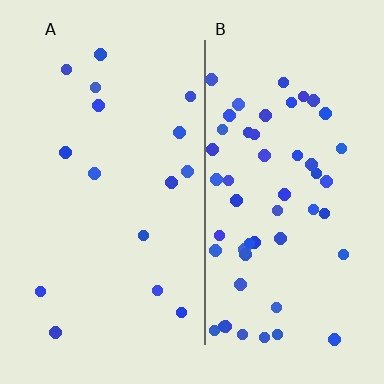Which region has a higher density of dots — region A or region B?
B (the right).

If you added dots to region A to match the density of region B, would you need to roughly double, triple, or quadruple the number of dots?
Approximately triple.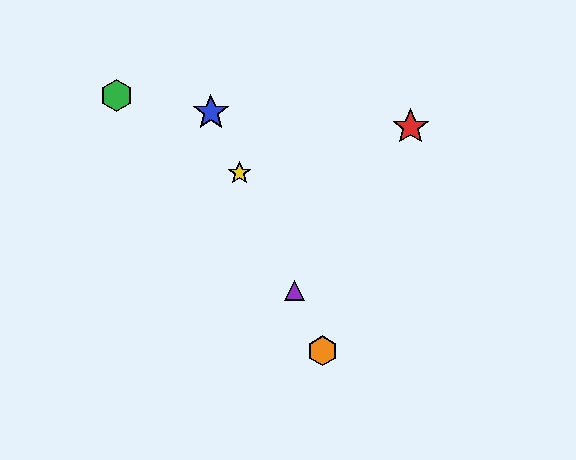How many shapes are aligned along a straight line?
4 shapes (the blue star, the yellow star, the purple triangle, the orange hexagon) are aligned along a straight line.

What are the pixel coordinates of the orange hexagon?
The orange hexagon is at (323, 351).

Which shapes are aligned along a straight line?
The blue star, the yellow star, the purple triangle, the orange hexagon are aligned along a straight line.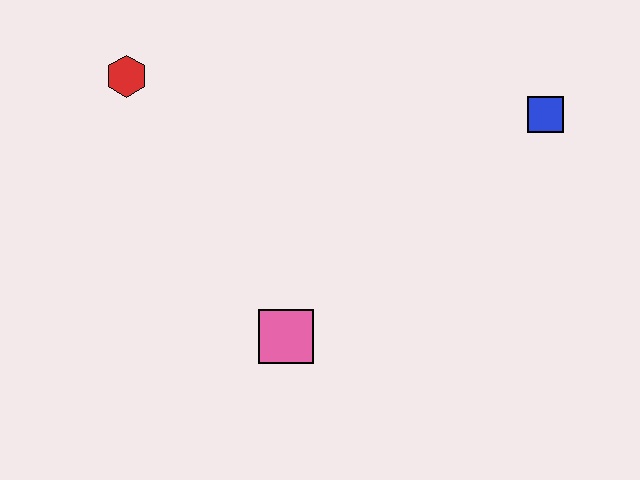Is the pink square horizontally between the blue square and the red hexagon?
Yes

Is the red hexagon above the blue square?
Yes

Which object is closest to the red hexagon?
The pink square is closest to the red hexagon.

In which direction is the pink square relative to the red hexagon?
The pink square is below the red hexagon.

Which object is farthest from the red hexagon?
The blue square is farthest from the red hexagon.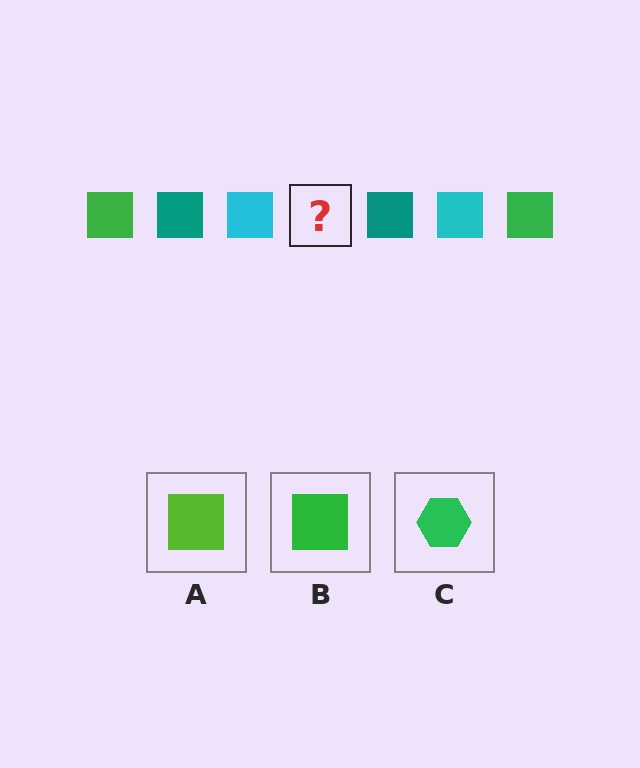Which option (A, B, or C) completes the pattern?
B.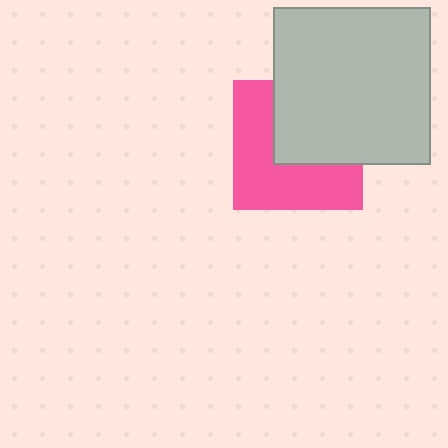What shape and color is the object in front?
The object in front is a light gray square.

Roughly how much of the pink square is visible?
About half of it is visible (roughly 54%).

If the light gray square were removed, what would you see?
You would see the complete pink square.